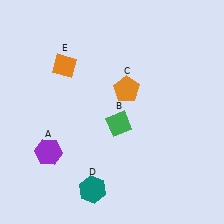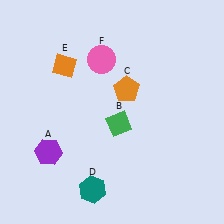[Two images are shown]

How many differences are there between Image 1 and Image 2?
There is 1 difference between the two images.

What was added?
A pink circle (F) was added in Image 2.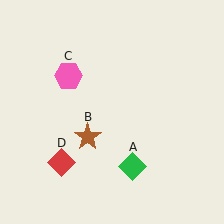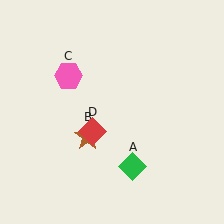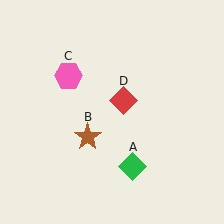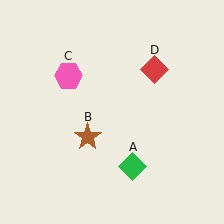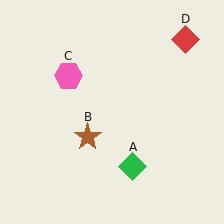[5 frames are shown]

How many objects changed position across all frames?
1 object changed position: red diamond (object D).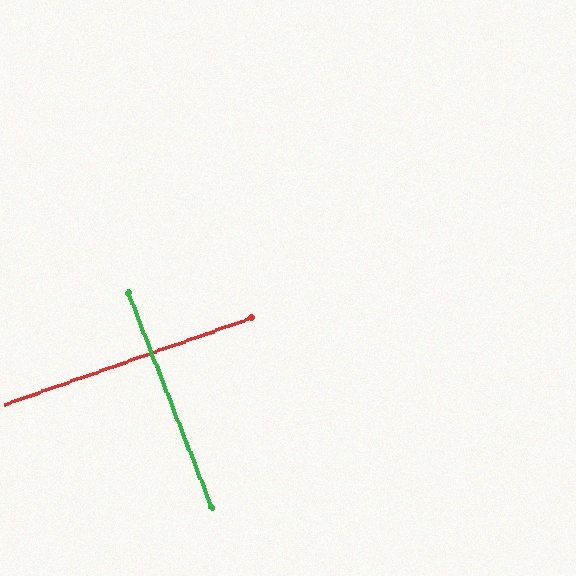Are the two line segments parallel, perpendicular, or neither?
Perpendicular — they meet at approximately 88°.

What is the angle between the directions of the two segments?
Approximately 88 degrees.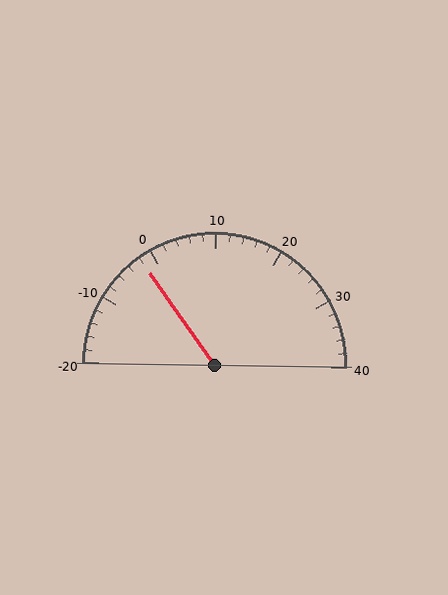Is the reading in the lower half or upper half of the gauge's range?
The reading is in the lower half of the range (-20 to 40).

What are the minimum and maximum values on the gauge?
The gauge ranges from -20 to 40.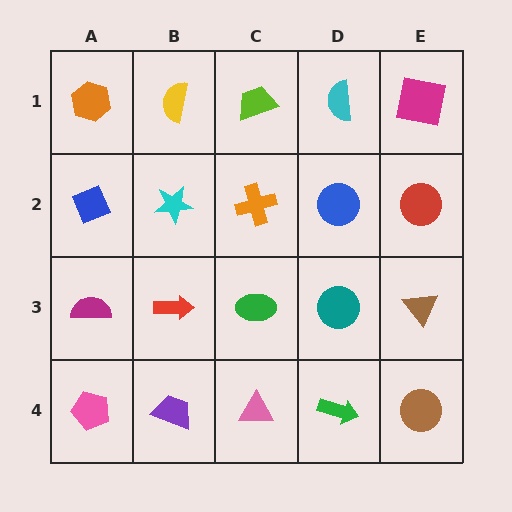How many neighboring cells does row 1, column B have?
3.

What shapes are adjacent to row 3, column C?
An orange cross (row 2, column C), a pink triangle (row 4, column C), a red arrow (row 3, column B), a teal circle (row 3, column D).